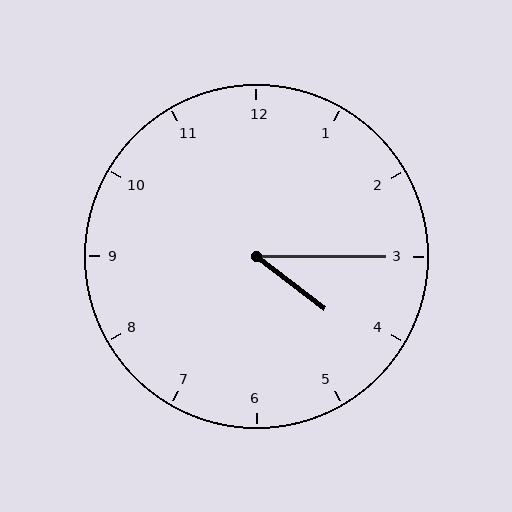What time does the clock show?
4:15.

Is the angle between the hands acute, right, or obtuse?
It is acute.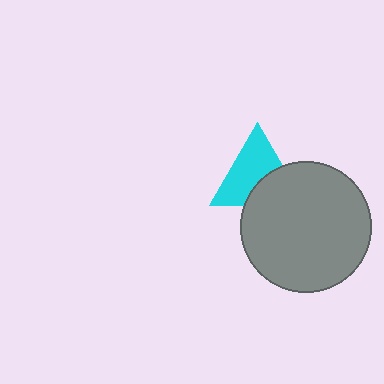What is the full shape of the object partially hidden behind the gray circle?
The partially hidden object is a cyan triangle.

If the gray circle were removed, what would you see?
You would see the complete cyan triangle.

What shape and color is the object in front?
The object in front is a gray circle.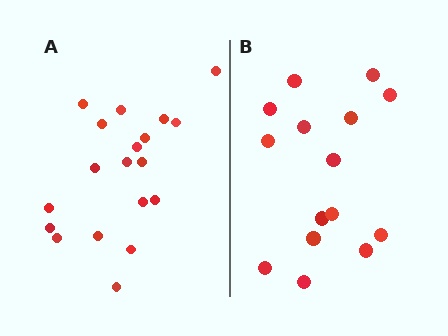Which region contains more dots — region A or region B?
Region A (the left region) has more dots.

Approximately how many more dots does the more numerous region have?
Region A has about 4 more dots than region B.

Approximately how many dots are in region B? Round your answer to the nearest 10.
About 20 dots. (The exact count is 15, which rounds to 20.)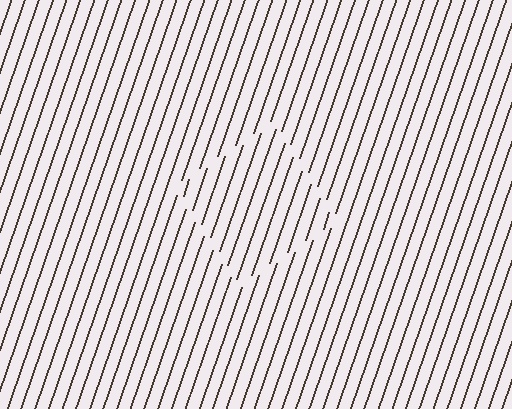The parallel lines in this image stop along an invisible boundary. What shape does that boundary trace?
An illusory square. The interior of the shape contains the same grating, shifted by half a period — the contour is defined by the phase discontinuity where line-ends from the inner and outer gratings abut.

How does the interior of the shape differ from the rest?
The interior of the shape contains the same grating, shifted by half a period — the contour is defined by the phase discontinuity where line-ends from the inner and outer gratings abut.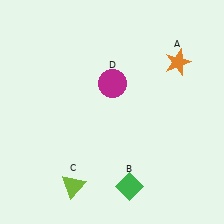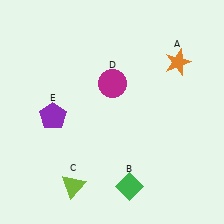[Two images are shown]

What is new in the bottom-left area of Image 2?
A purple pentagon (E) was added in the bottom-left area of Image 2.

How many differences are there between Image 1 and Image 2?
There is 1 difference between the two images.